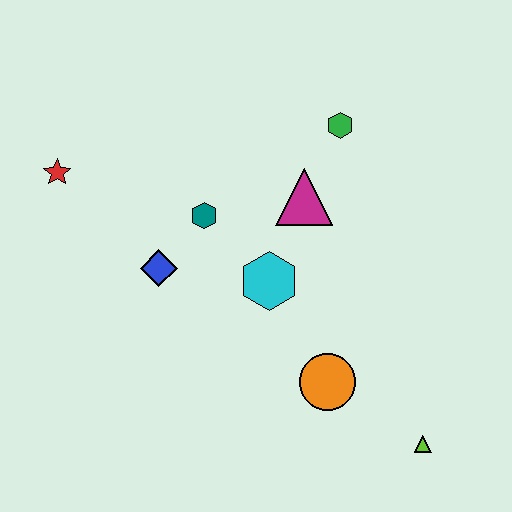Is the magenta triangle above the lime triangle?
Yes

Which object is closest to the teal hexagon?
The blue diamond is closest to the teal hexagon.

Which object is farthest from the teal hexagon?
The lime triangle is farthest from the teal hexagon.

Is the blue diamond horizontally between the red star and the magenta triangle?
Yes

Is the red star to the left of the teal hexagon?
Yes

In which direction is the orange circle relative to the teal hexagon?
The orange circle is below the teal hexagon.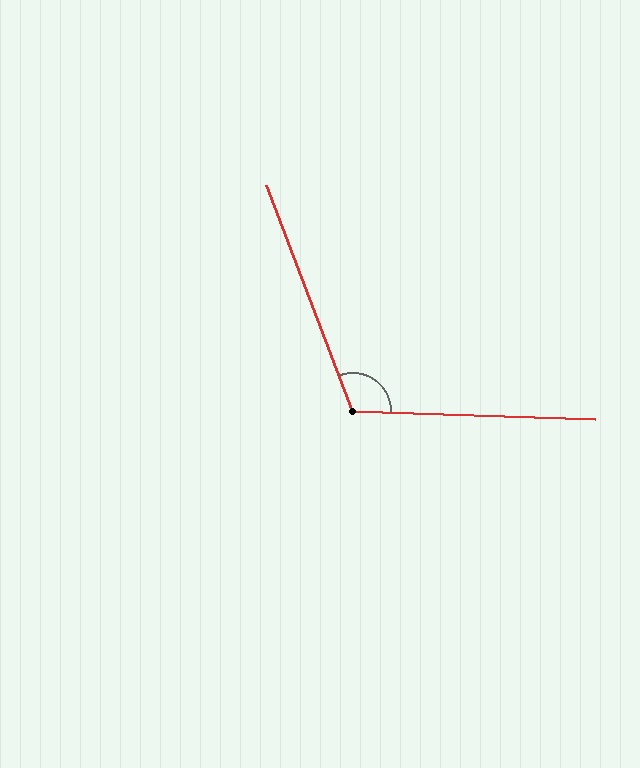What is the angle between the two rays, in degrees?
Approximately 113 degrees.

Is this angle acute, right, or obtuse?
It is obtuse.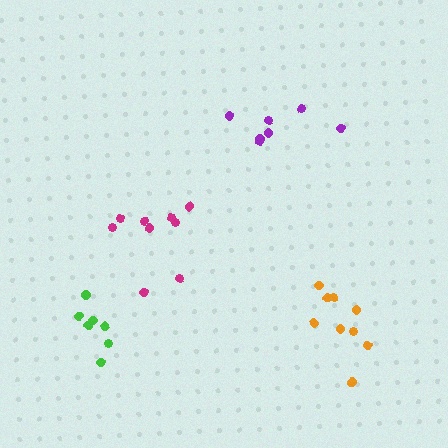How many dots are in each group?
Group 1: 9 dots, Group 2: 9 dots, Group 3: 7 dots, Group 4: 7 dots (32 total).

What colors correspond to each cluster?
The clusters are colored: orange, magenta, purple, green.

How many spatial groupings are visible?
There are 4 spatial groupings.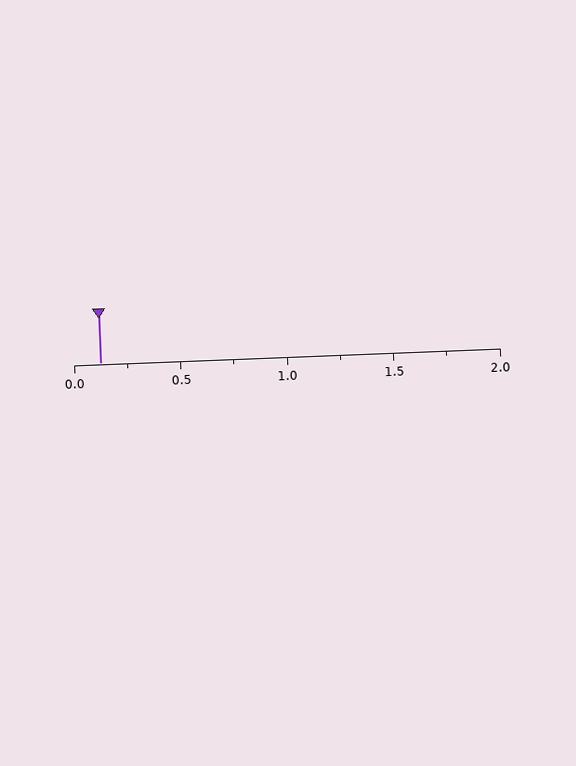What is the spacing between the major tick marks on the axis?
The major ticks are spaced 0.5 apart.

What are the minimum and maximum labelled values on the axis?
The axis runs from 0.0 to 2.0.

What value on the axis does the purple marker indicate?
The marker indicates approximately 0.12.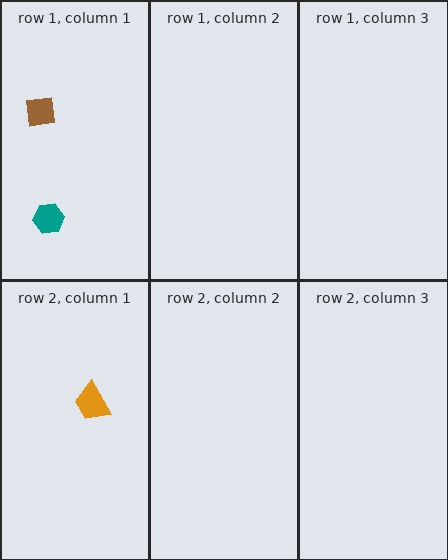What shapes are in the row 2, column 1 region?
The orange trapezoid.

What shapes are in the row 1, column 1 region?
The brown square, the teal hexagon.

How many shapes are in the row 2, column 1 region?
1.